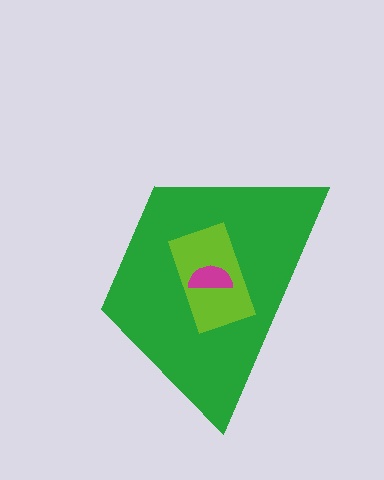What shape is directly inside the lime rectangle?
The magenta semicircle.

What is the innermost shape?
The magenta semicircle.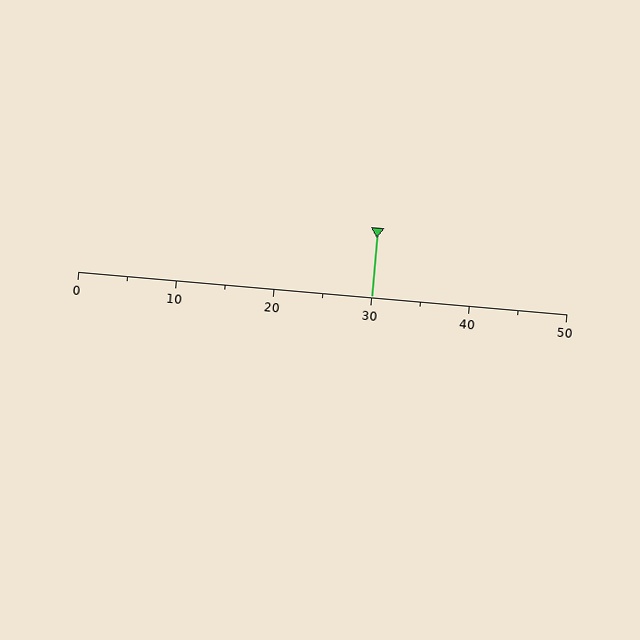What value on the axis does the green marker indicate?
The marker indicates approximately 30.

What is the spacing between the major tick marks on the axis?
The major ticks are spaced 10 apart.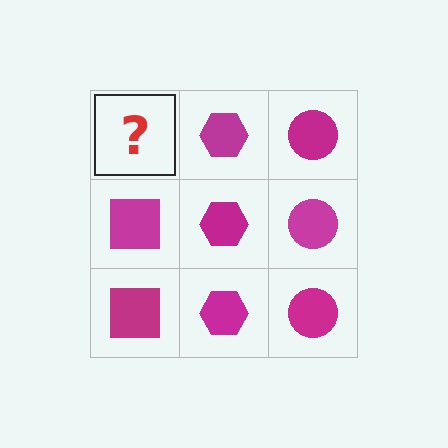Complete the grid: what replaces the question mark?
The question mark should be replaced with a magenta square.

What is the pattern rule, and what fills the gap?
The rule is that each column has a consistent shape. The gap should be filled with a magenta square.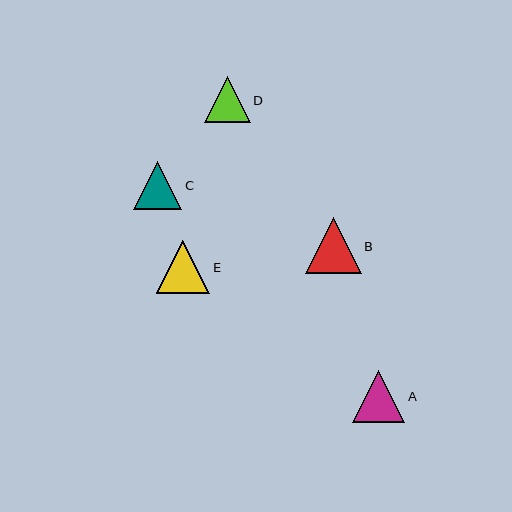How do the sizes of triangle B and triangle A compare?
Triangle B and triangle A are approximately the same size.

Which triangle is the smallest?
Triangle D is the smallest with a size of approximately 46 pixels.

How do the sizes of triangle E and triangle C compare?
Triangle E and triangle C are approximately the same size.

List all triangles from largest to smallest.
From largest to smallest: B, E, A, C, D.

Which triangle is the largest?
Triangle B is the largest with a size of approximately 56 pixels.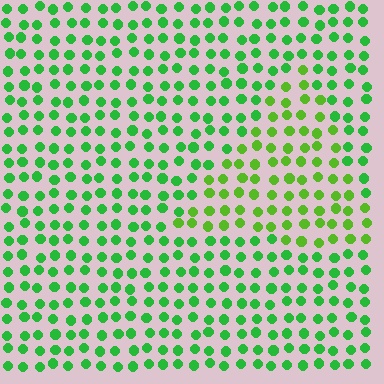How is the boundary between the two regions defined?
The boundary is defined purely by a slight shift in hue (about 27 degrees). Spacing, size, and orientation are identical on both sides.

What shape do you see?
I see a triangle.